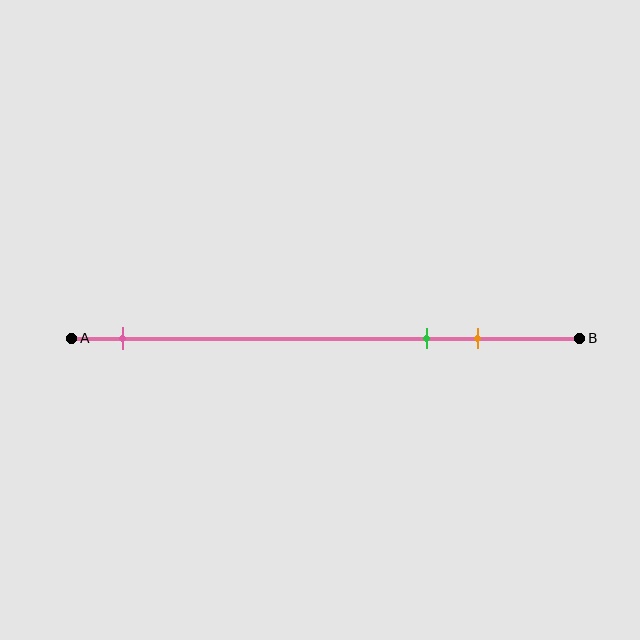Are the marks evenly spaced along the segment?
No, the marks are not evenly spaced.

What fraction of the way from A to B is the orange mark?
The orange mark is approximately 80% (0.8) of the way from A to B.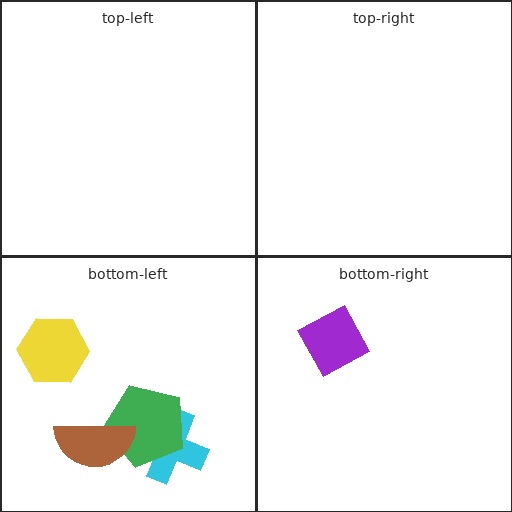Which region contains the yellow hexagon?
The bottom-left region.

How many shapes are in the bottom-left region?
4.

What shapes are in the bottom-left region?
The yellow hexagon, the cyan cross, the green pentagon, the brown semicircle.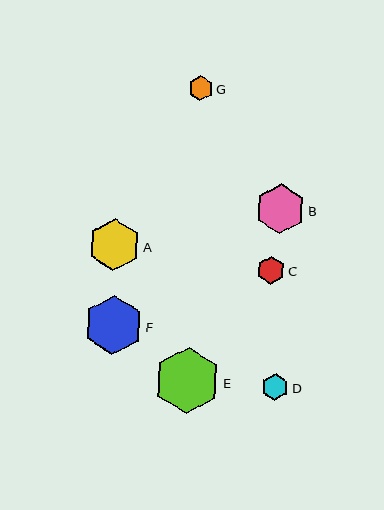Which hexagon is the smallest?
Hexagon G is the smallest with a size of approximately 25 pixels.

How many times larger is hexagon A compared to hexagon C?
Hexagon A is approximately 1.9 times the size of hexagon C.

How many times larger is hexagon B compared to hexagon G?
Hexagon B is approximately 2.0 times the size of hexagon G.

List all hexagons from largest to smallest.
From largest to smallest: E, F, A, B, C, D, G.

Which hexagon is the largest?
Hexagon E is the largest with a size of approximately 66 pixels.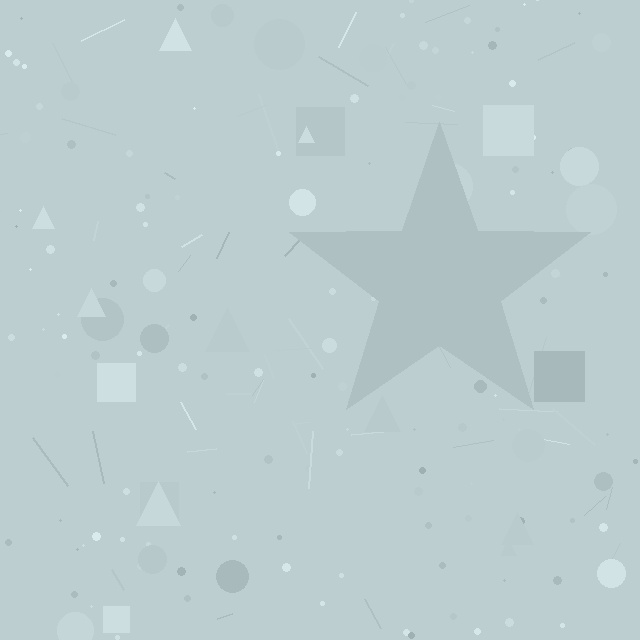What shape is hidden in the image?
A star is hidden in the image.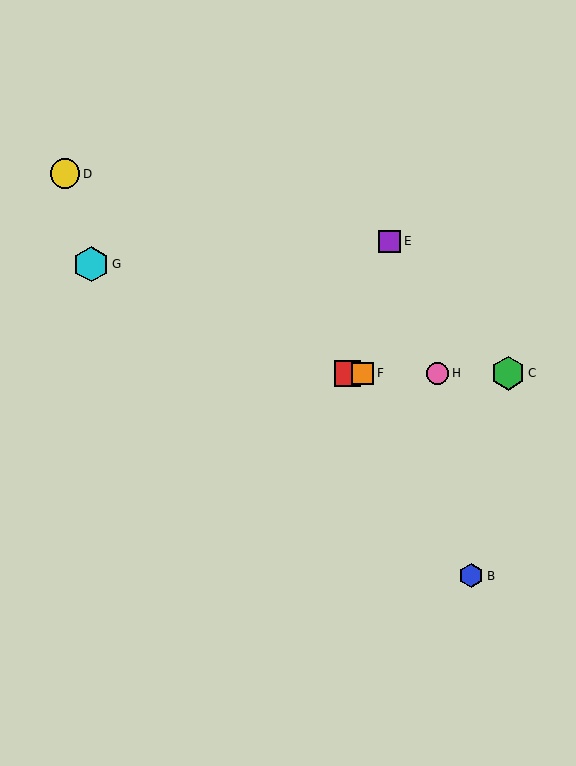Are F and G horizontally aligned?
No, F is at y≈373 and G is at y≈264.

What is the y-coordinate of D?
Object D is at y≈174.